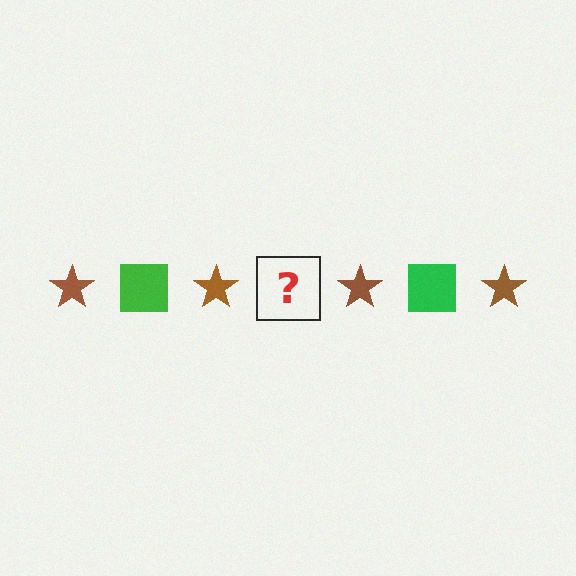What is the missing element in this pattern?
The missing element is a green square.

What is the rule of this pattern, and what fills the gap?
The rule is that the pattern alternates between brown star and green square. The gap should be filled with a green square.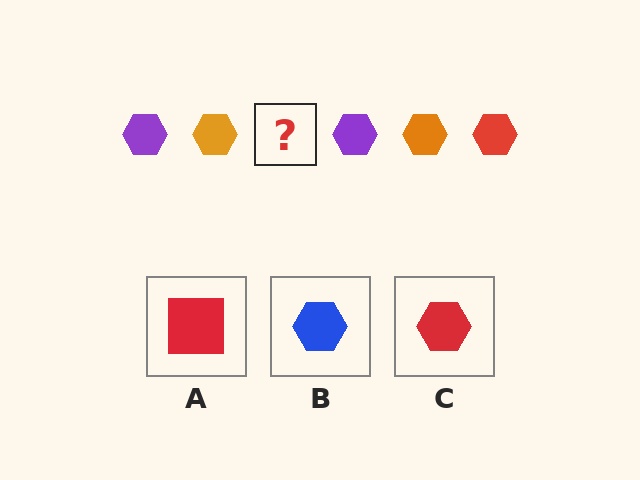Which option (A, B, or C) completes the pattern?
C.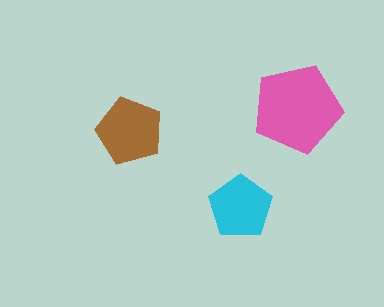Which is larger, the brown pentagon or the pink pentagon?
The pink one.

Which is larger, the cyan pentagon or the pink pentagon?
The pink one.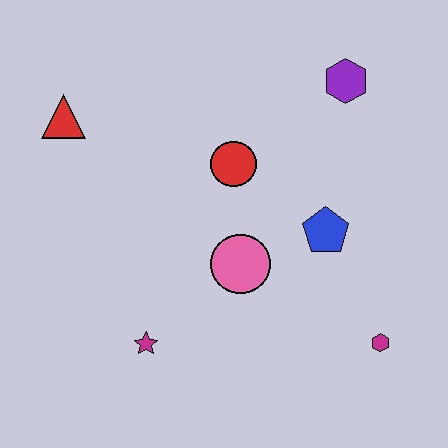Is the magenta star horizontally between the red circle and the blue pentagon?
No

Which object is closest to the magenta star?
The pink circle is closest to the magenta star.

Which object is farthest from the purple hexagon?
The magenta star is farthest from the purple hexagon.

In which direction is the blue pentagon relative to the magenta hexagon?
The blue pentagon is above the magenta hexagon.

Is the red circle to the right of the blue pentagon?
No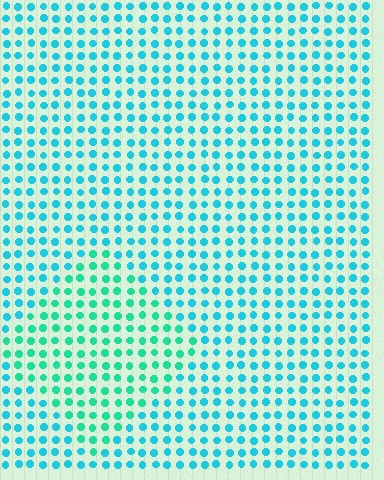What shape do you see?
I see a diamond.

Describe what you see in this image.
The image is filled with small cyan elements in a uniform arrangement. A diamond-shaped region is visible where the elements are tinted to a slightly different hue, forming a subtle color boundary.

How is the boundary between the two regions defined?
The boundary is defined purely by a slight shift in hue (about 28 degrees). Spacing, size, and orientation are identical on both sides.